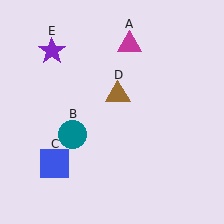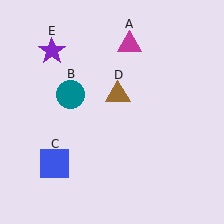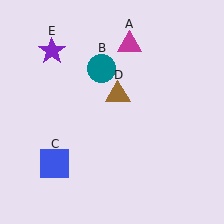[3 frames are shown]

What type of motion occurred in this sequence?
The teal circle (object B) rotated clockwise around the center of the scene.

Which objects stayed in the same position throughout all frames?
Magenta triangle (object A) and blue square (object C) and brown triangle (object D) and purple star (object E) remained stationary.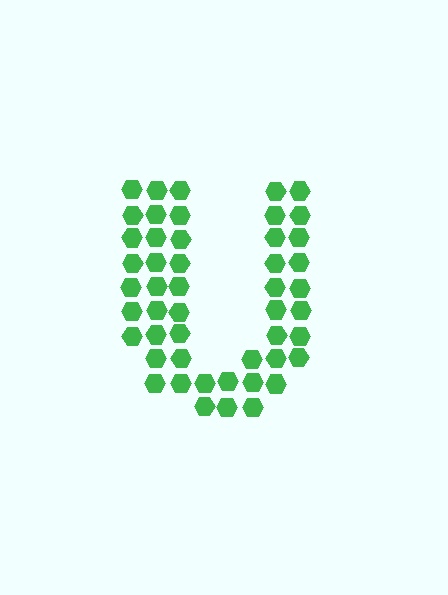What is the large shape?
The large shape is the letter U.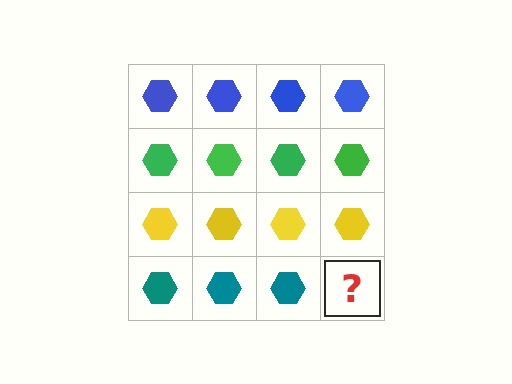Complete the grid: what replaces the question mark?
The question mark should be replaced with a teal hexagon.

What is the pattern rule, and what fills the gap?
The rule is that each row has a consistent color. The gap should be filled with a teal hexagon.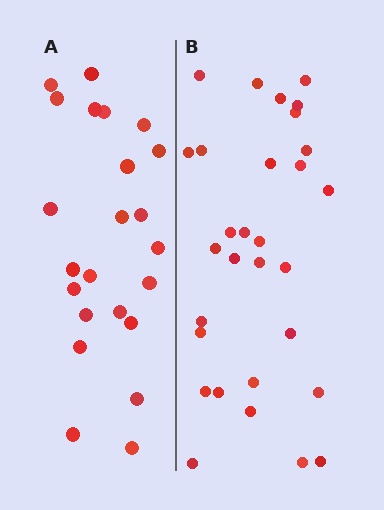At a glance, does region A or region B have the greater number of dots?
Region B (the right region) has more dots.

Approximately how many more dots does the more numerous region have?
Region B has roughly 8 or so more dots than region A.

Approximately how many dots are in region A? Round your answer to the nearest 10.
About 20 dots. (The exact count is 23, which rounds to 20.)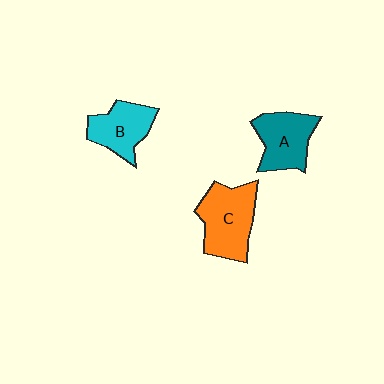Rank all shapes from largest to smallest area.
From largest to smallest: C (orange), A (teal), B (cyan).